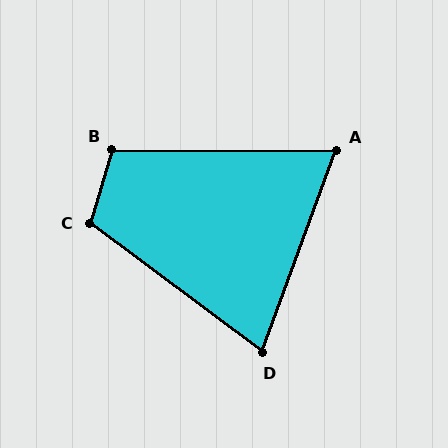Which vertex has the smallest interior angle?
A, at approximately 70 degrees.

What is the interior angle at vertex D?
Approximately 73 degrees (acute).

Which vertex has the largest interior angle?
C, at approximately 110 degrees.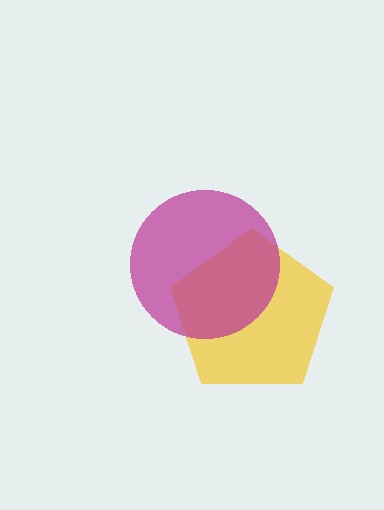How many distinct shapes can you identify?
There are 2 distinct shapes: a yellow pentagon, a magenta circle.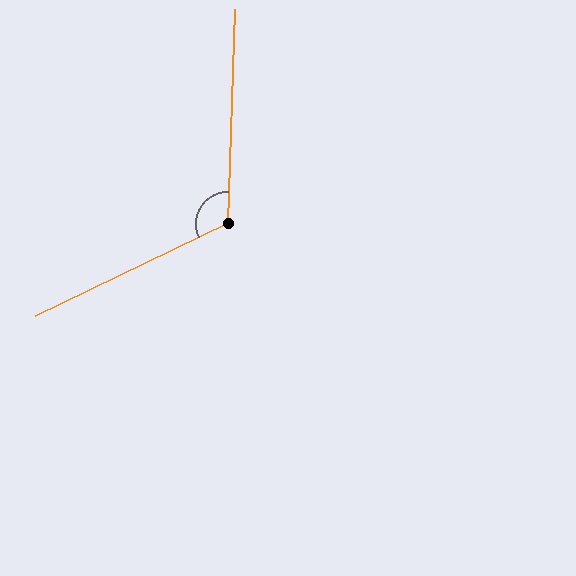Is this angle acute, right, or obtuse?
It is obtuse.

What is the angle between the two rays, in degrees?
Approximately 118 degrees.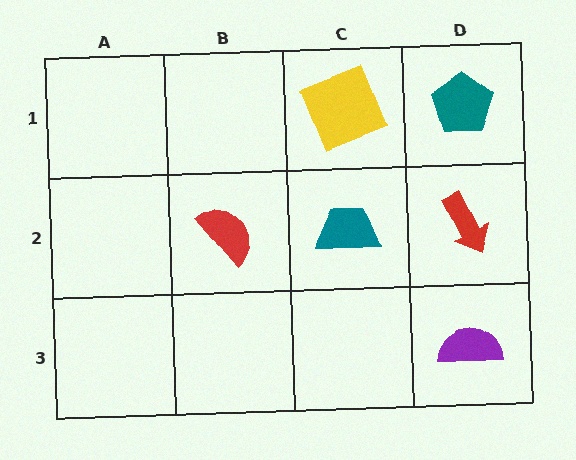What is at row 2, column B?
A red semicircle.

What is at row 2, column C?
A teal trapezoid.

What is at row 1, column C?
A yellow square.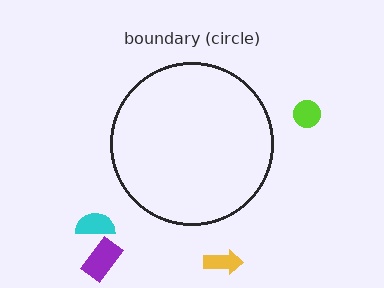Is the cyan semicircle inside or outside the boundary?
Outside.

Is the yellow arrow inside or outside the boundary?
Outside.